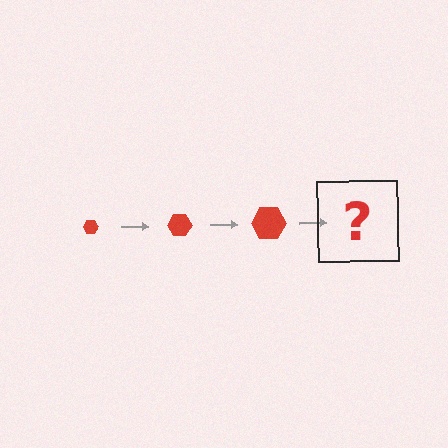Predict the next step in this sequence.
The next step is a red hexagon, larger than the previous one.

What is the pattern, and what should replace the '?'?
The pattern is that the hexagon gets progressively larger each step. The '?' should be a red hexagon, larger than the previous one.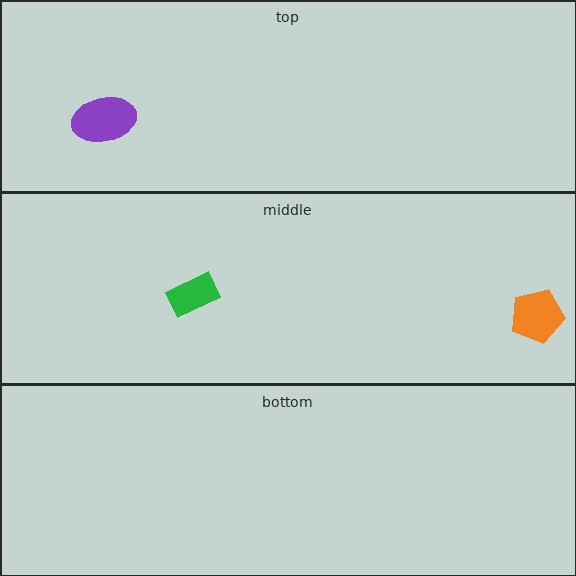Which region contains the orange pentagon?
The middle region.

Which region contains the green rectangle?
The middle region.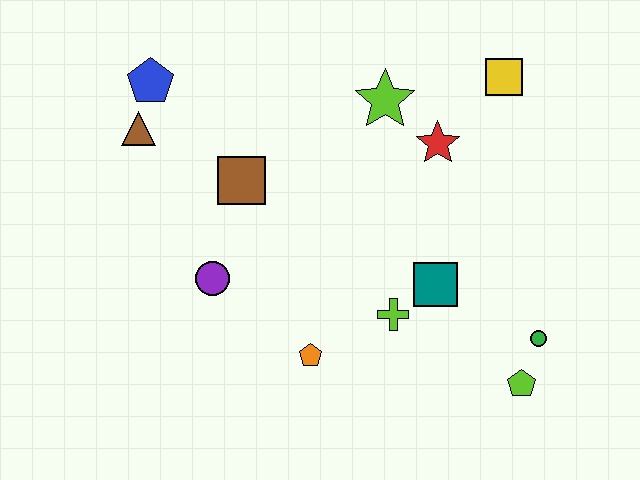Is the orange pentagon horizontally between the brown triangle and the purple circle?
No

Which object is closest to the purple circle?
The brown square is closest to the purple circle.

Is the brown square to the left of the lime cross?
Yes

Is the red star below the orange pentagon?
No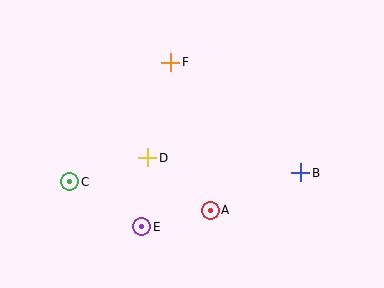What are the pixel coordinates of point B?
Point B is at (301, 173).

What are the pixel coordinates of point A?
Point A is at (210, 211).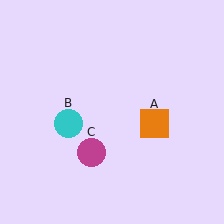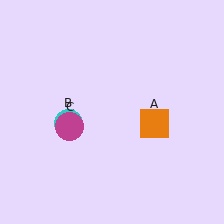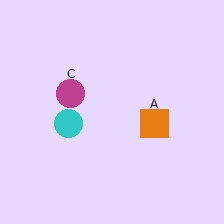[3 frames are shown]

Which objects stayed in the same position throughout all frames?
Orange square (object A) and cyan circle (object B) remained stationary.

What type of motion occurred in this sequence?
The magenta circle (object C) rotated clockwise around the center of the scene.